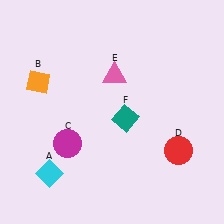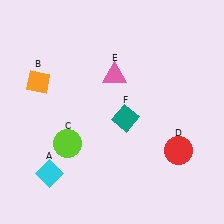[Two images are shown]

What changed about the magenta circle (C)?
In Image 1, C is magenta. In Image 2, it changed to lime.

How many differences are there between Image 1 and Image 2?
There is 1 difference between the two images.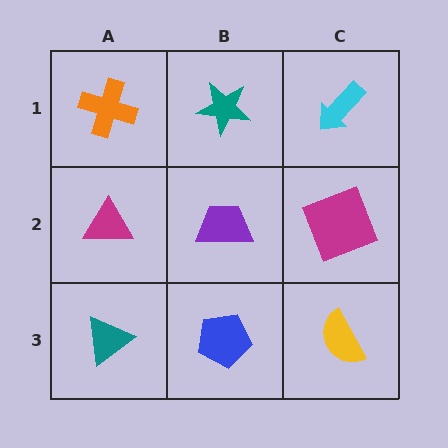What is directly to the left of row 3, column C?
A blue pentagon.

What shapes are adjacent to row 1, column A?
A magenta triangle (row 2, column A), a teal star (row 1, column B).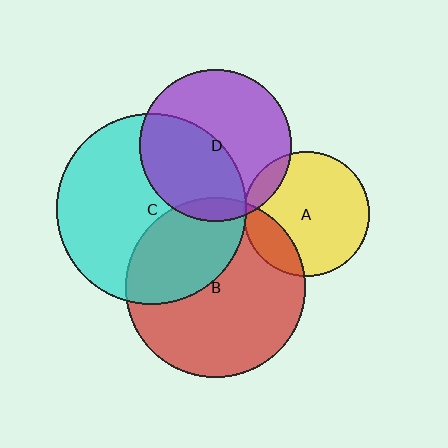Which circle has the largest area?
Circle C (cyan).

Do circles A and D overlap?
Yes.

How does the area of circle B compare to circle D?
Approximately 1.4 times.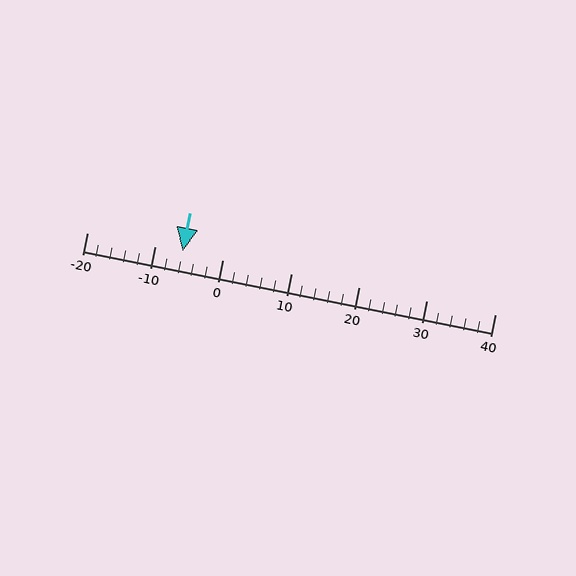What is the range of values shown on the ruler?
The ruler shows values from -20 to 40.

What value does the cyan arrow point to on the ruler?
The cyan arrow points to approximately -6.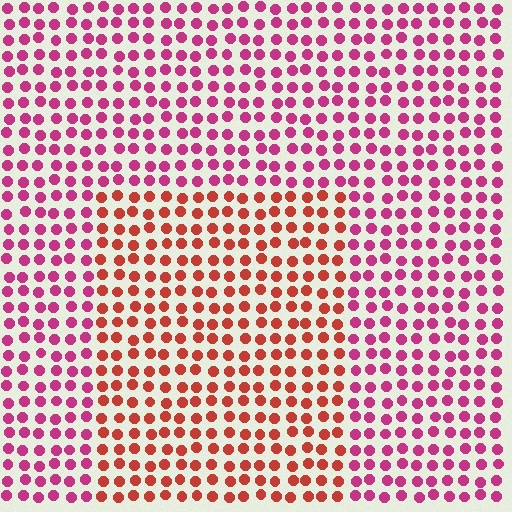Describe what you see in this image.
The image is filled with small magenta elements in a uniform arrangement. A rectangle-shaped region is visible where the elements are tinted to a slightly different hue, forming a subtle color boundary.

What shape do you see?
I see a rectangle.